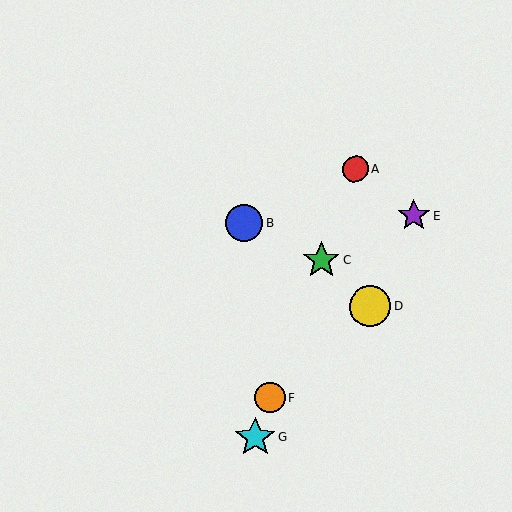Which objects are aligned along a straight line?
Objects A, C, F, G are aligned along a straight line.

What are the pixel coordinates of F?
Object F is at (270, 398).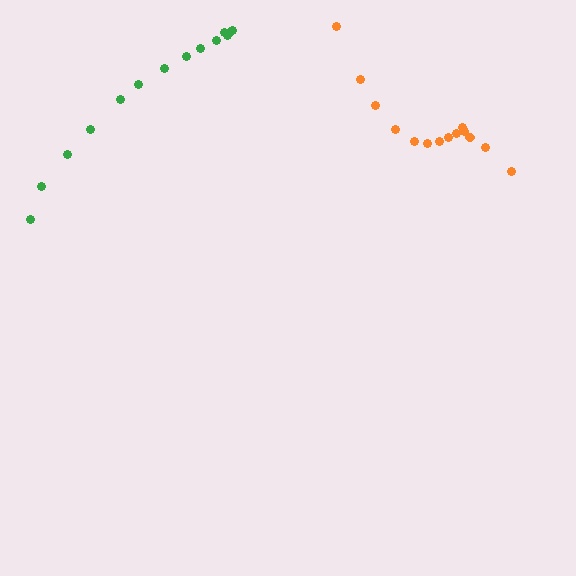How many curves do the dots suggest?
There are 2 distinct paths.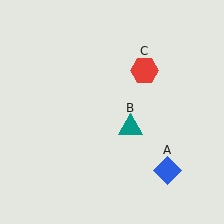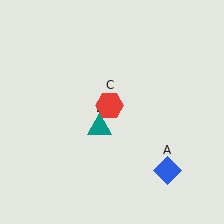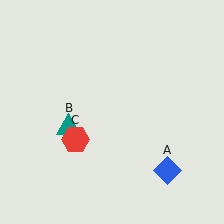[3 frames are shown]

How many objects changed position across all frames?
2 objects changed position: teal triangle (object B), red hexagon (object C).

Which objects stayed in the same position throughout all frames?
Blue diamond (object A) remained stationary.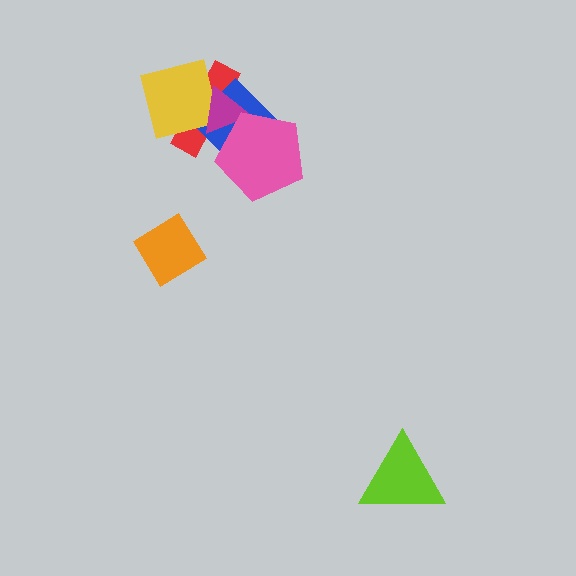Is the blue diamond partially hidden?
Yes, it is partially covered by another shape.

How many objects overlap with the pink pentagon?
3 objects overlap with the pink pentagon.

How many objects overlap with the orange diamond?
0 objects overlap with the orange diamond.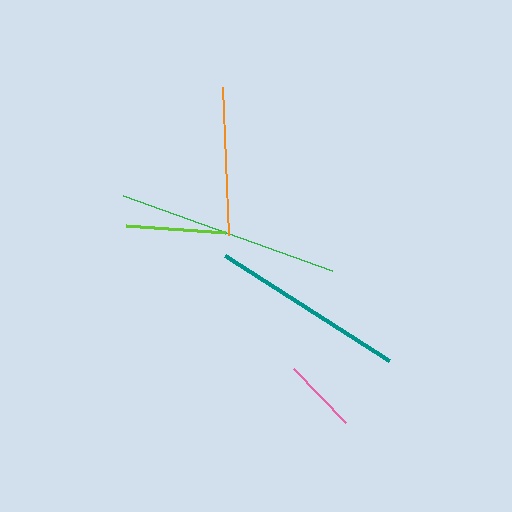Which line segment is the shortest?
The pink line is the shortest at approximately 75 pixels.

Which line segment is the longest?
The green line is the longest at approximately 221 pixels.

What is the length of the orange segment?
The orange segment is approximately 149 pixels long.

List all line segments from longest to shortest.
From longest to shortest: green, teal, orange, lime, pink.